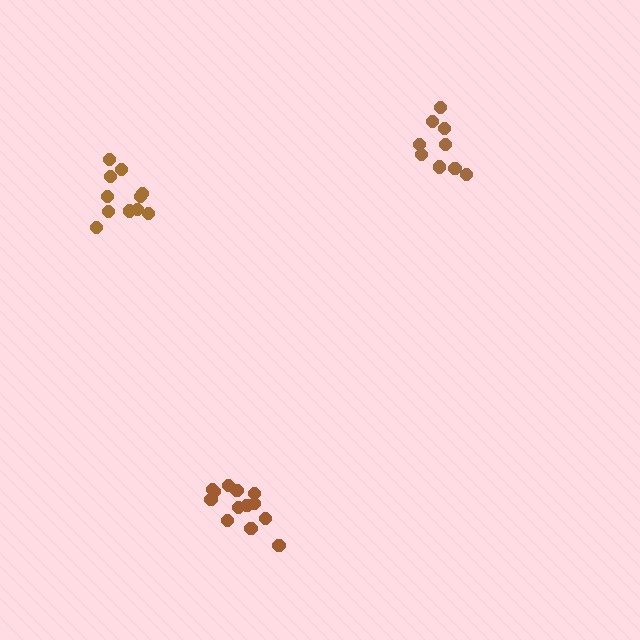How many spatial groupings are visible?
There are 3 spatial groupings.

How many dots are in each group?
Group 1: 14 dots, Group 2: 9 dots, Group 3: 11 dots (34 total).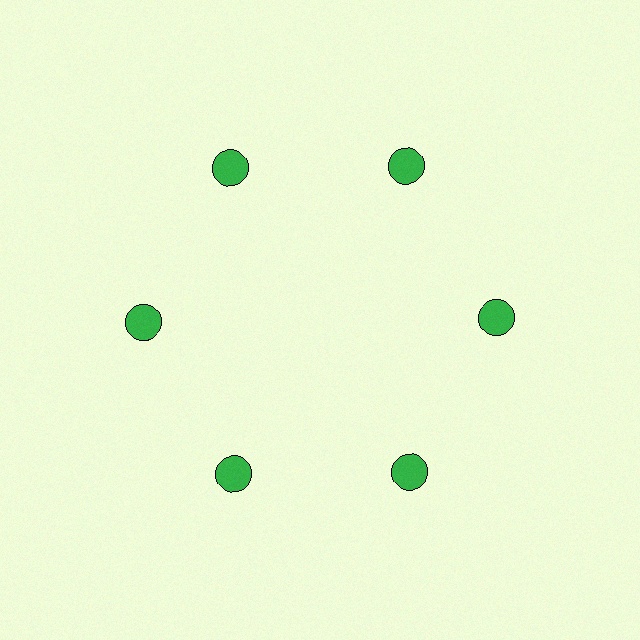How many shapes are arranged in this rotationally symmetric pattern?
There are 6 shapes, arranged in 6 groups of 1.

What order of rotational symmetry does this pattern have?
This pattern has 6-fold rotational symmetry.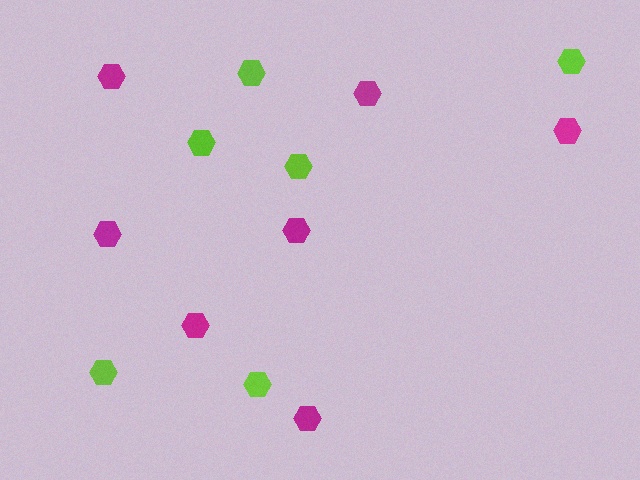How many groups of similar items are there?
There are 2 groups: one group of magenta hexagons (7) and one group of lime hexagons (6).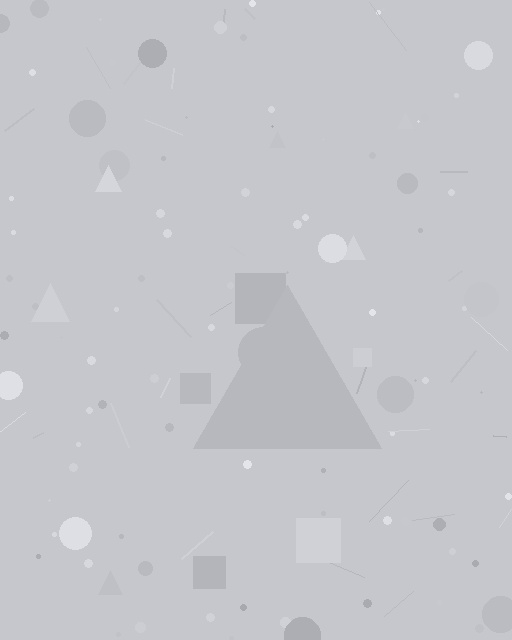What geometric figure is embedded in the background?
A triangle is embedded in the background.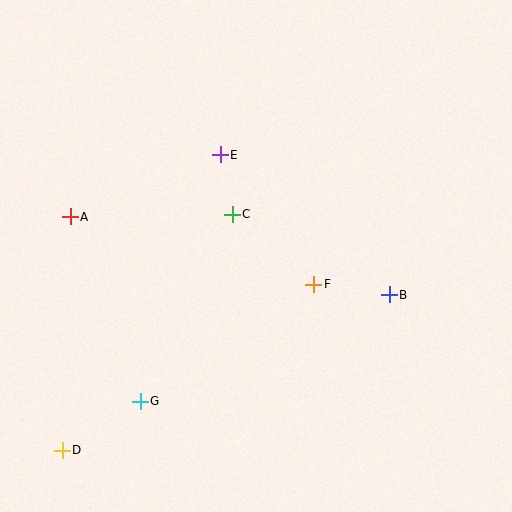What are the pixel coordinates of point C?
Point C is at (232, 214).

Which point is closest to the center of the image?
Point C at (232, 214) is closest to the center.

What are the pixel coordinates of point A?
Point A is at (70, 217).